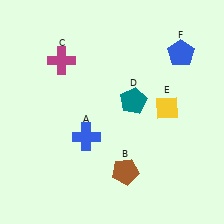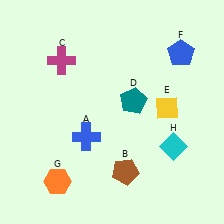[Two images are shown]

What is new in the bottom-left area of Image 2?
An orange hexagon (G) was added in the bottom-left area of Image 2.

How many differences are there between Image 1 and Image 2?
There are 2 differences between the two images.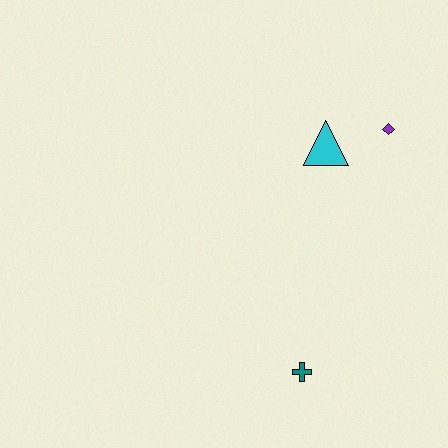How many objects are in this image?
There are 3 objects.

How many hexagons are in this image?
There are no hexagons.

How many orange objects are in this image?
There are no orange objects.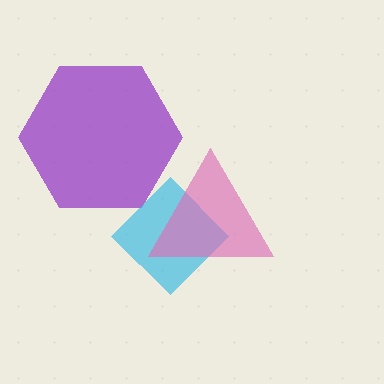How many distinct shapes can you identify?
There are 3 distinct shapes: a purple hexagon, a cyan diamond, a pink triangle.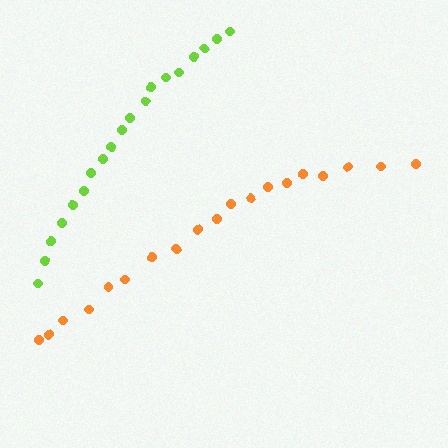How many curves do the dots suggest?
There are 2 distinct paths.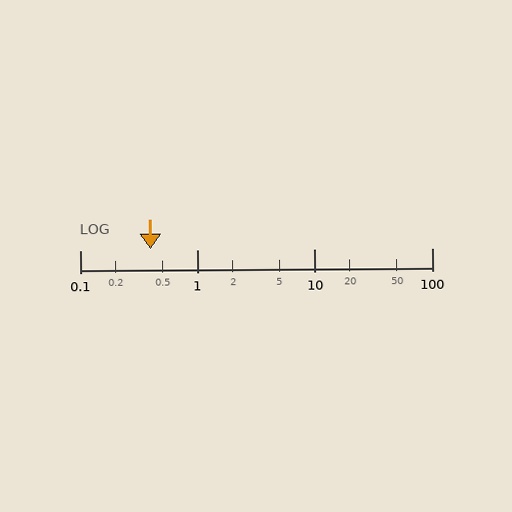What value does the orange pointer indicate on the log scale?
The pointer indicates approximately 0.4.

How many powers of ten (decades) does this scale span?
The scale spans 3 decades, from 0.1 to 100.